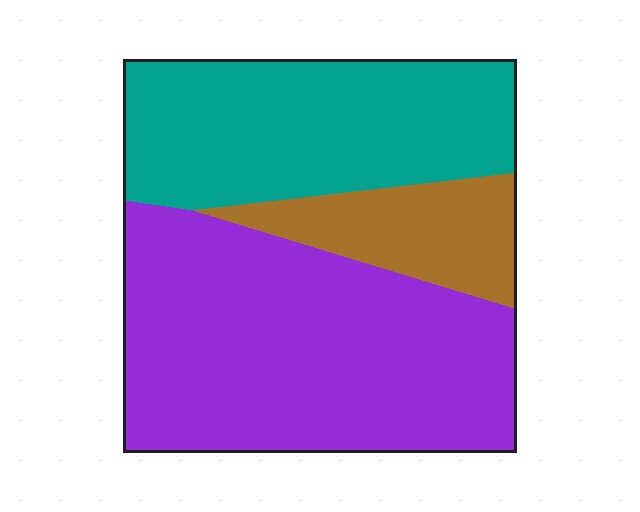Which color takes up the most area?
Purple, at roughly 50%.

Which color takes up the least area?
Brown, at roughly 15%.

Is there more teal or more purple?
Purple.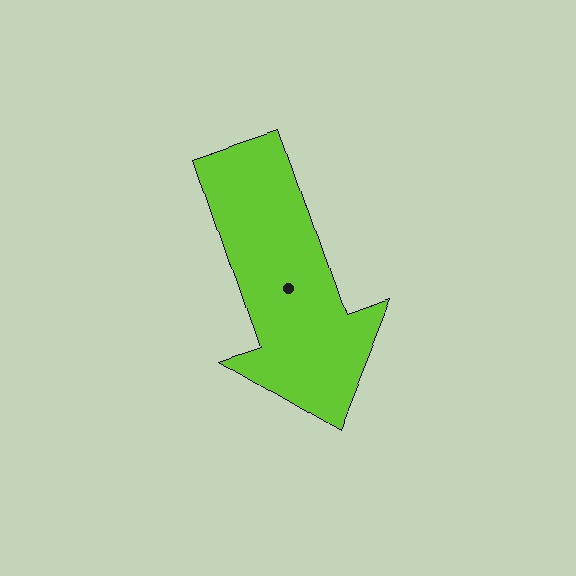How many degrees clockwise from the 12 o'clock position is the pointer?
Approximately 161 degrees.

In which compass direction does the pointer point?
South.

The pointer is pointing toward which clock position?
Roughly 5 o'clock.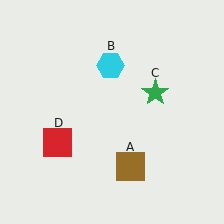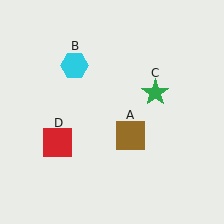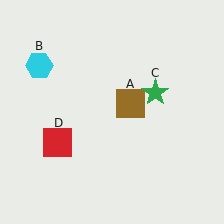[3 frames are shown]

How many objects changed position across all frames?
2 objects changed position: brown square (object A), cyan hexagon (object B).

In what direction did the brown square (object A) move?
The brown square (object A) moved up.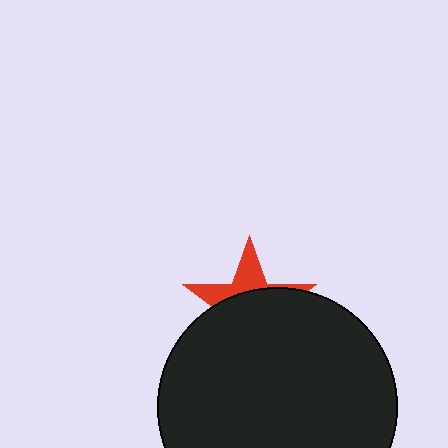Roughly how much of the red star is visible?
A small part of it is visible (roughly 34%).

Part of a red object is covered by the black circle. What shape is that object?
It is a star.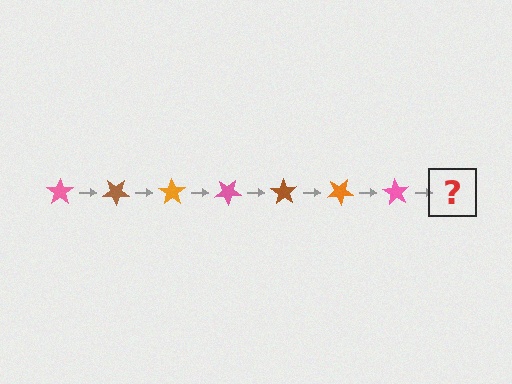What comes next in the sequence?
The next element should be a brown star, rotated 245 degrees from the start.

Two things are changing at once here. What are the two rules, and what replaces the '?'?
The two rules are that it rotates 35 degrees each step and the color cycles through pink, brown, and orange. The '?' should be a brown star, rotated 245 degrees from the start.